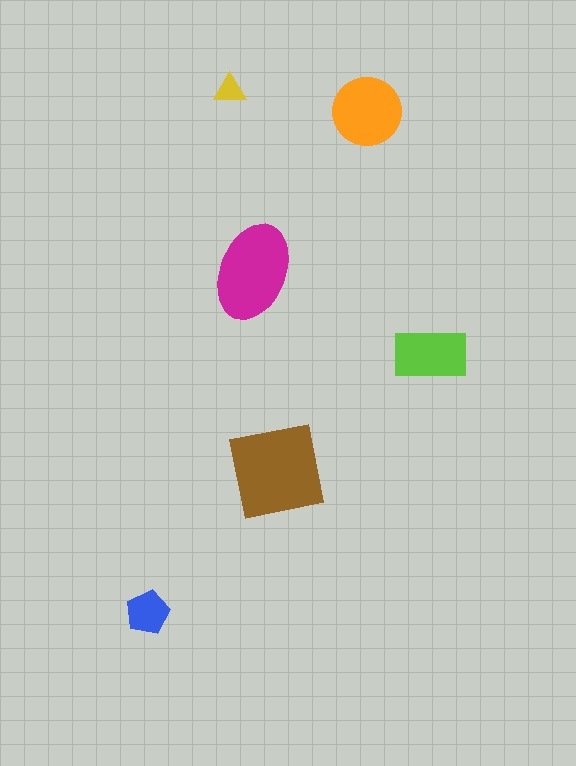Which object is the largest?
The brown square.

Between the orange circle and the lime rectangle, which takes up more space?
The orange circle.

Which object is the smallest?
The yellow triangle.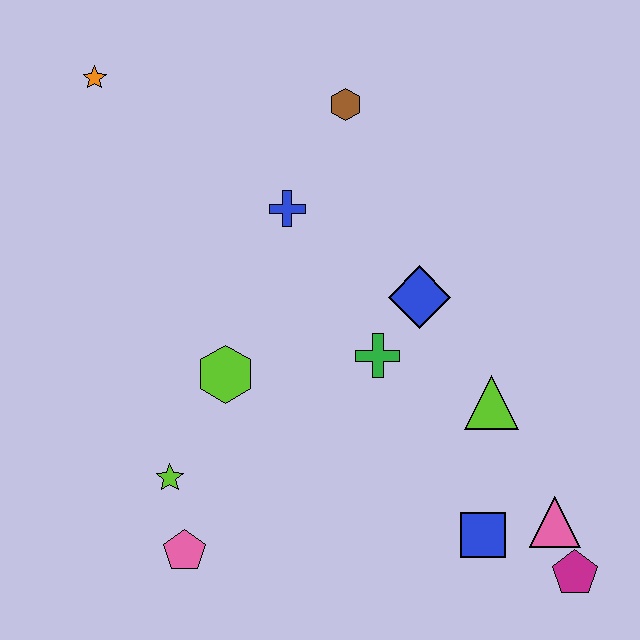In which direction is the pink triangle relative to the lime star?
The pink triangle is to the right of the lime star.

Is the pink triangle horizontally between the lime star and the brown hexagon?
No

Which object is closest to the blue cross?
The brown hexagon is closest to the blue cross.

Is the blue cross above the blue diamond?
Yes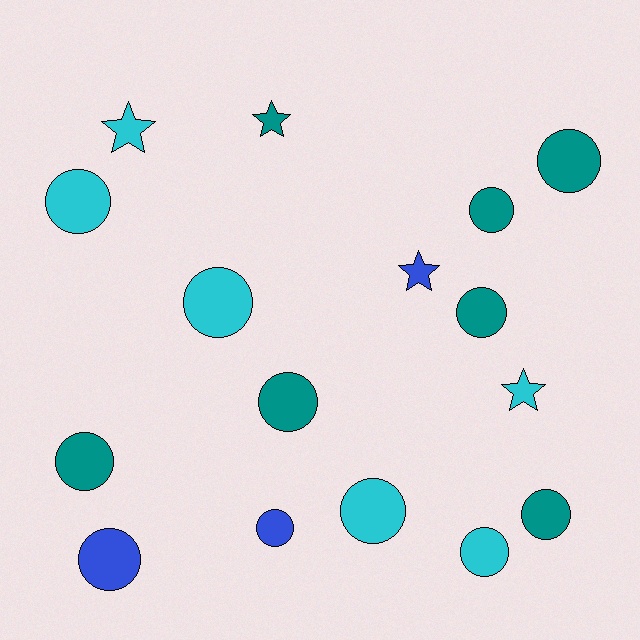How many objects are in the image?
There are 16 objects.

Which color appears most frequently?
Teal, with 7 objects.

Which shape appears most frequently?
Circle, with 12 objects.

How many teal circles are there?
There are 6 teal circles.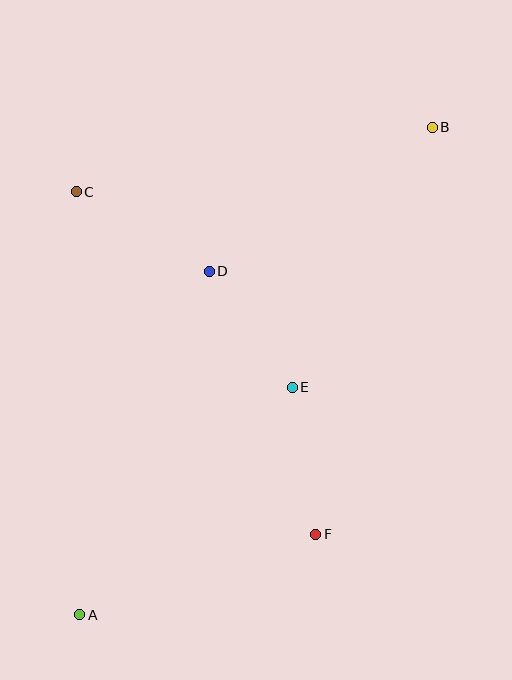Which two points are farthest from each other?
Points A and B are farthest from each other.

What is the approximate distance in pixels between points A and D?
The distance between A and D is approximately 367 pixels.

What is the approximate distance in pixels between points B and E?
The distance between B and E is approximately 295 pixels.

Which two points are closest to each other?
Points D and E are closest to each other.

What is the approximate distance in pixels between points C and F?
The distance between C and F is approximately 418 pixels.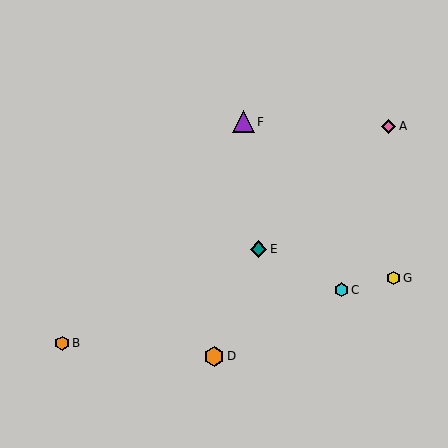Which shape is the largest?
The purple triangle (labeled F) is the largest.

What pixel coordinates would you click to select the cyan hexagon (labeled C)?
Click at (341, 290) to select the cyan hexagon C.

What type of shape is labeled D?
Shape D is an orange hexagon.